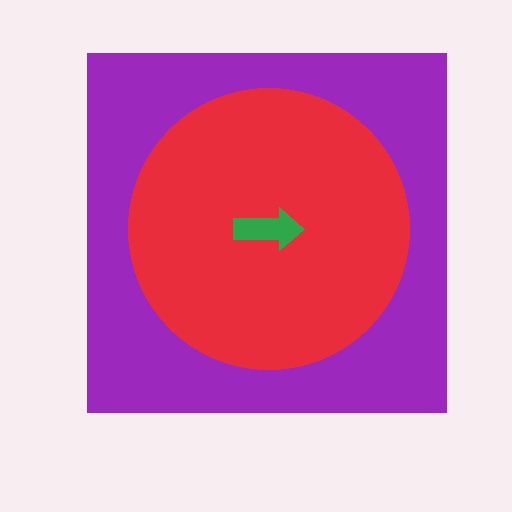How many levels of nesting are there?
3.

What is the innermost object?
The green arrow.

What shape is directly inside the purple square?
The red circle.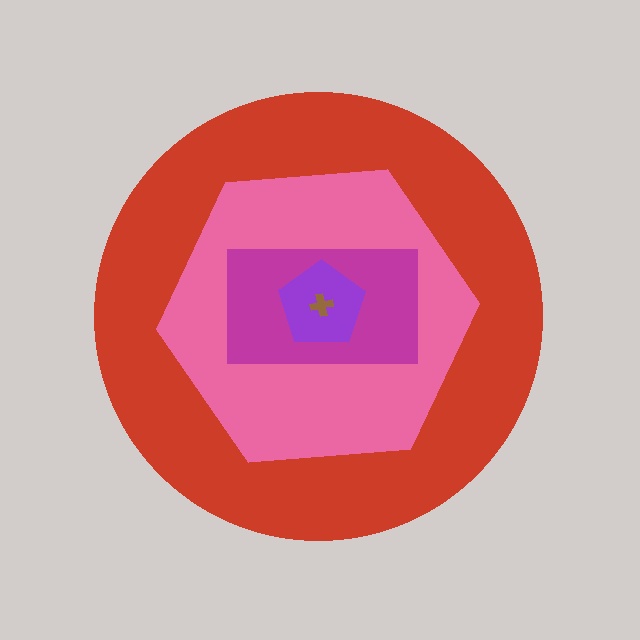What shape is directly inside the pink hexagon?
The magenta rectangle.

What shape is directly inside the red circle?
The pink hexagon.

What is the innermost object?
The brown cross.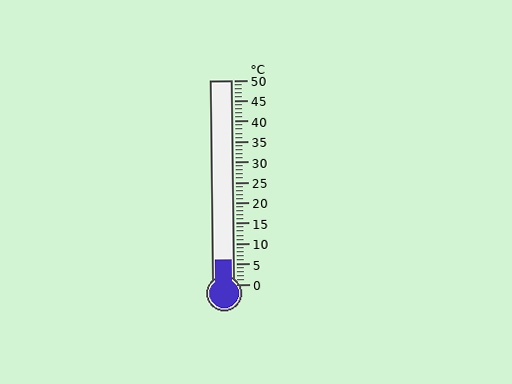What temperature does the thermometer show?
The thermometer shows approximately 6°C.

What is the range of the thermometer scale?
The thermometer scale ranges from 0°C to 50°C.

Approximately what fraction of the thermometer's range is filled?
The thermometer is filled to approximately 10% of its range.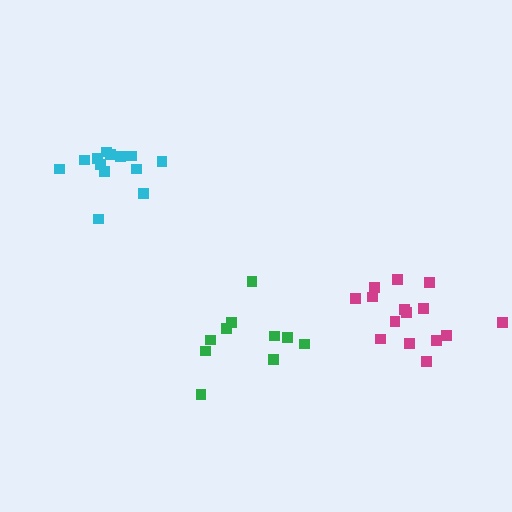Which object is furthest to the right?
The magenta cluster is rightmost.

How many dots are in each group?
Group 1: 13 dots, Group 2: 10 dots, Group 3: 15 dots (38 total).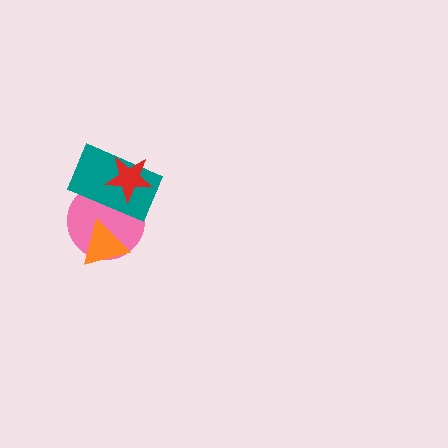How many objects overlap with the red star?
2 objects overlap with the red star.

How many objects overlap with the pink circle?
3 objects overlap with the pink circle.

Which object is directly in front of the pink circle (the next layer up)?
The teal rectangle is directly in front of the pink circle.